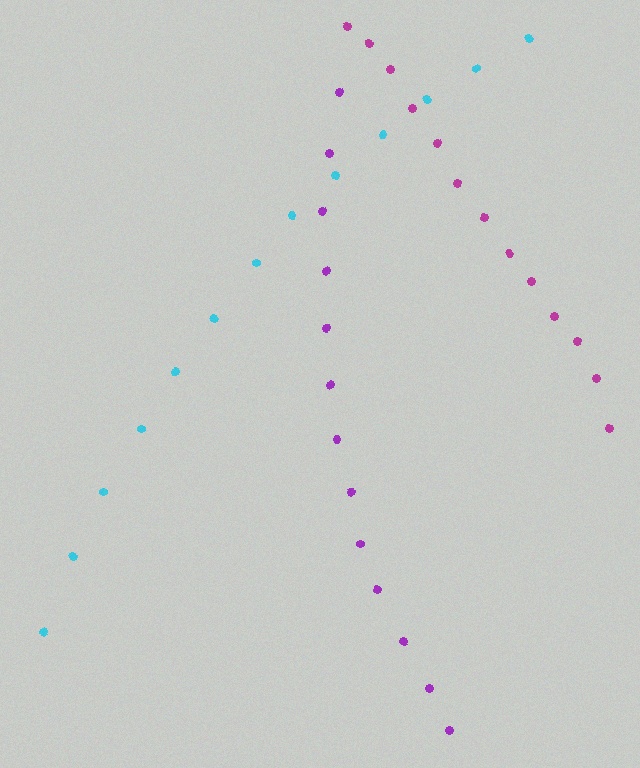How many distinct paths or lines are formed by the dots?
There are 3 distinct paths.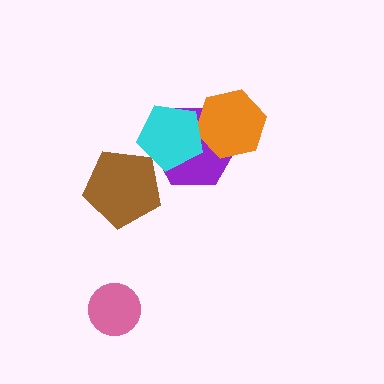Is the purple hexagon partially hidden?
Yes, it is partially covered by another shape.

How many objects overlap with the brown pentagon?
0 objects overlap with the brown pentagon.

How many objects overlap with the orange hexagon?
2 objects overlap with the orange hexagon.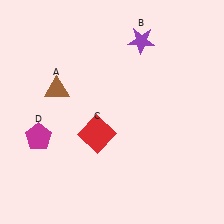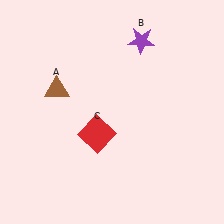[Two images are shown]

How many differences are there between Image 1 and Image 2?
There is 1 difference between the two images.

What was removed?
The magenta pentagon (D) was removed in Image 2.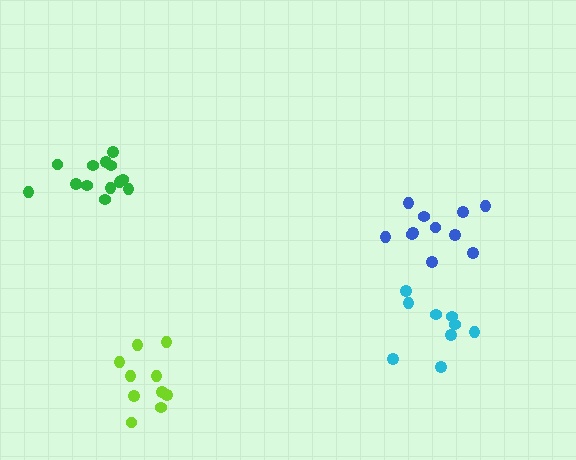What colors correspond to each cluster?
The clusters are colored: blue, lime, cyan, green.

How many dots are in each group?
Group 1: 11 dots, Group 2: 10 dots, Group 3: 9 dots, Group 4: 13 dots (43 total).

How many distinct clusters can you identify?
There are 4 distinct clusters.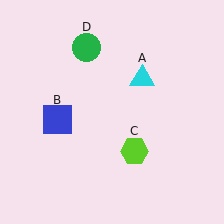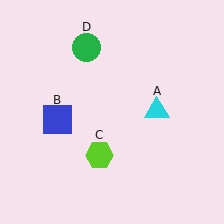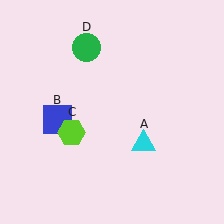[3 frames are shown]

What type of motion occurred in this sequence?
The cyan triangle (object A), lime hexagon (object C) rotated clockwise around the center of the scene.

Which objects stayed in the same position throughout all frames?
Blue square (object B) and green circle (object D) remained stationary.